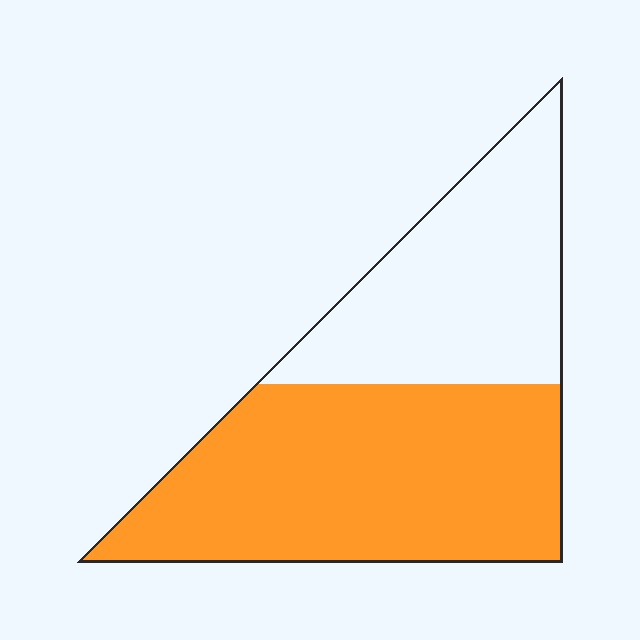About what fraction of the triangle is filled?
About three fifths (3/5).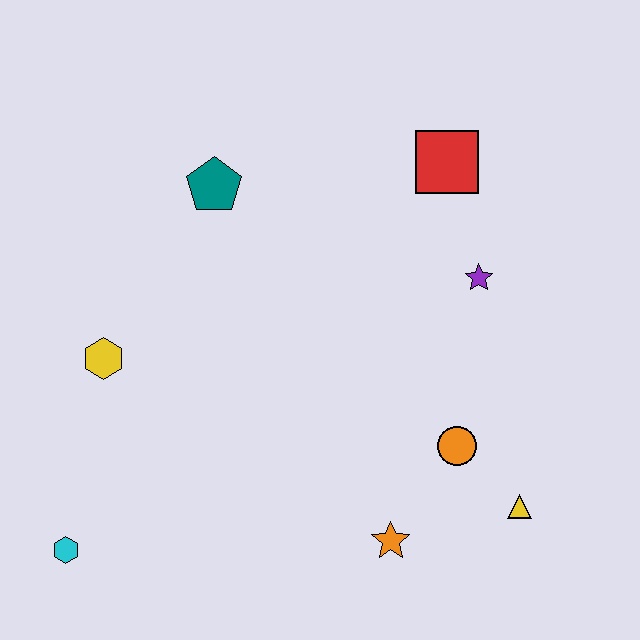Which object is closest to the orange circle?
The yellow triangle is closest to the orange circle.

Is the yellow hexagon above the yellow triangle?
Yes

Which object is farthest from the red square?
The cyan hexagon is farthest from the red square.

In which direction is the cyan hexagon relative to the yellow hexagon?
The cyan hexagon is below the yellow hexagon.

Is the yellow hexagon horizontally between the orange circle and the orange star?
No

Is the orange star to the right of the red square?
No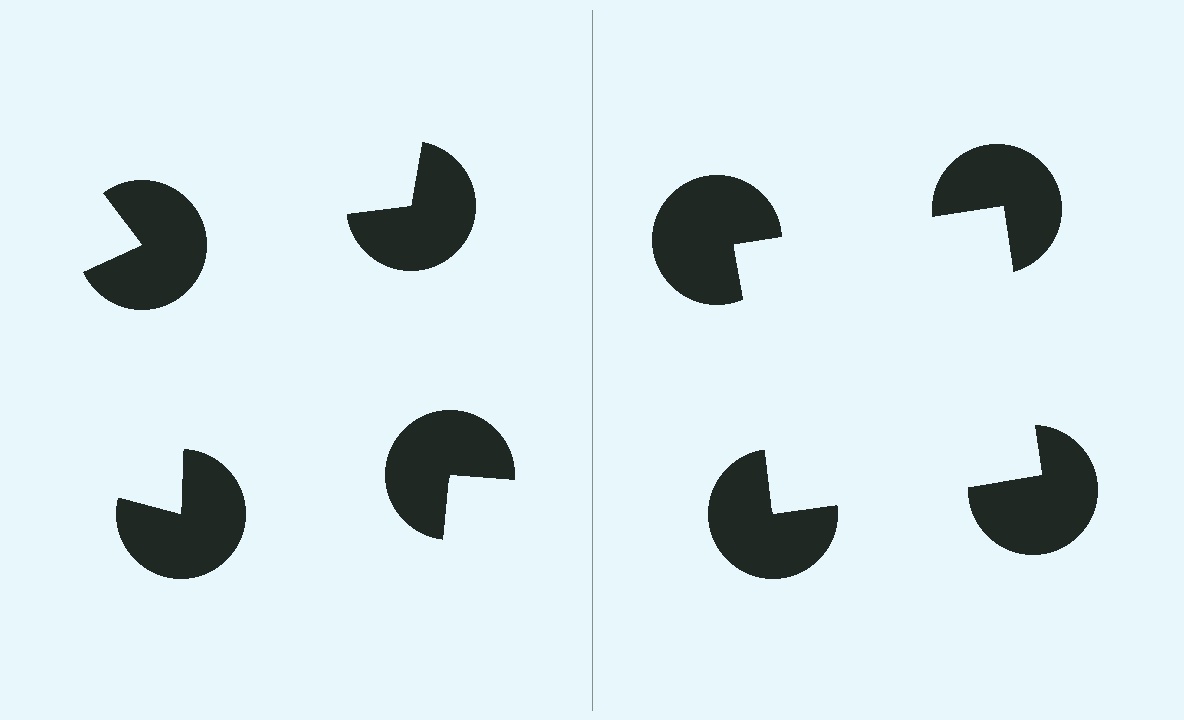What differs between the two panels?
The pac-man discs are positioned identically on both sides; only the wedge orientations differ. On the right they align to a square; on the left they are misaligned.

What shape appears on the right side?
An illusory square.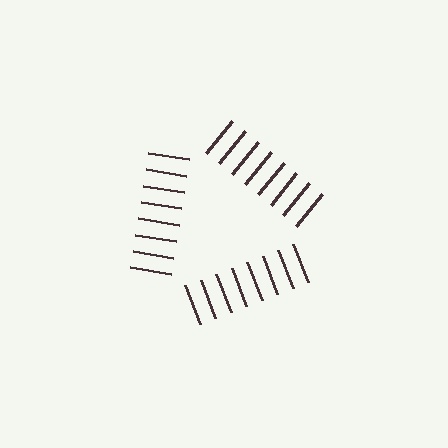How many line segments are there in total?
24 — 8 along each of the 3 edges.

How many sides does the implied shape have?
3 sides — the line-ends trace a triangle.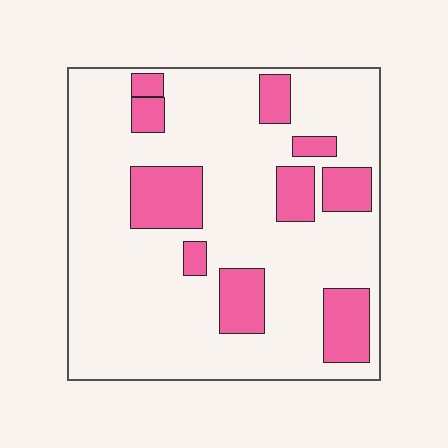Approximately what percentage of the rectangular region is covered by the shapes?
Approximately 20%.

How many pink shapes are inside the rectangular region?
10.